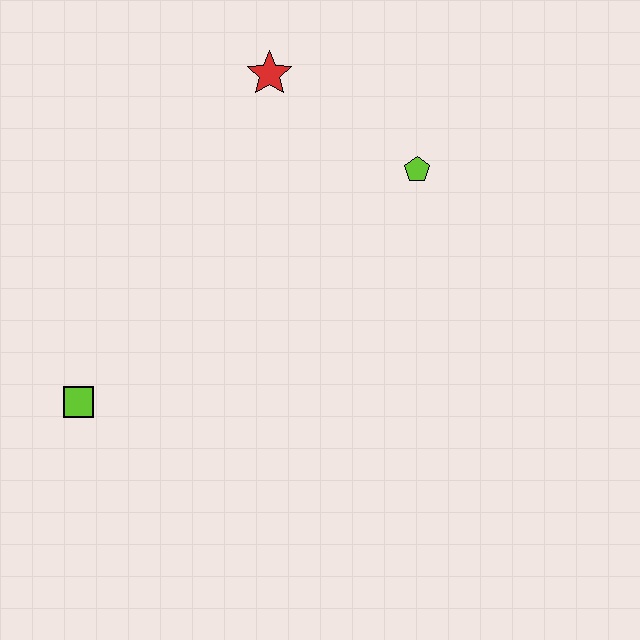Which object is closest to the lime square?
The red star is closest to the lime square.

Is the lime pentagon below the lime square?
No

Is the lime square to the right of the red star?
No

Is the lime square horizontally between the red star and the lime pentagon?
No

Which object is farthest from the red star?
The lime square is farthest from the red star.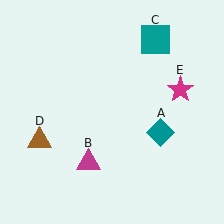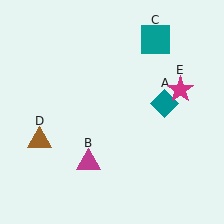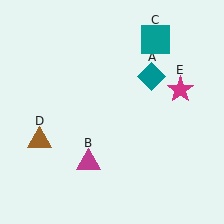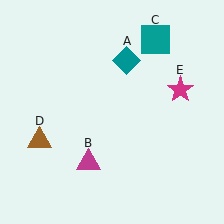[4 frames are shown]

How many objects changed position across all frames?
1 object changed position: teal diamond (object A).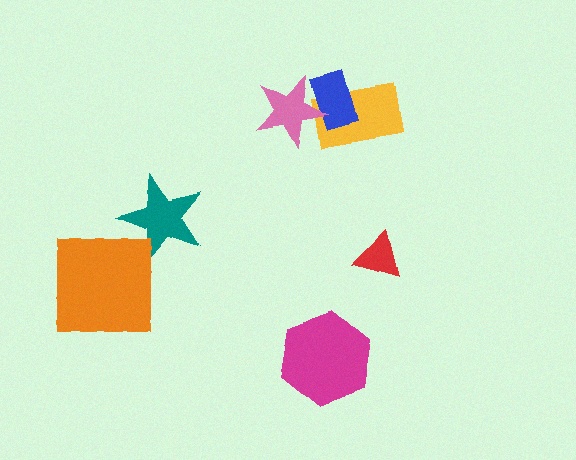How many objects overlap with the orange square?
0 objects overlap with the orange square.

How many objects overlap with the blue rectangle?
2 objects overlap with the blue rectangle.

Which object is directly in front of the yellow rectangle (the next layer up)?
The blue rectangle is directly in front of the yellow rectangle.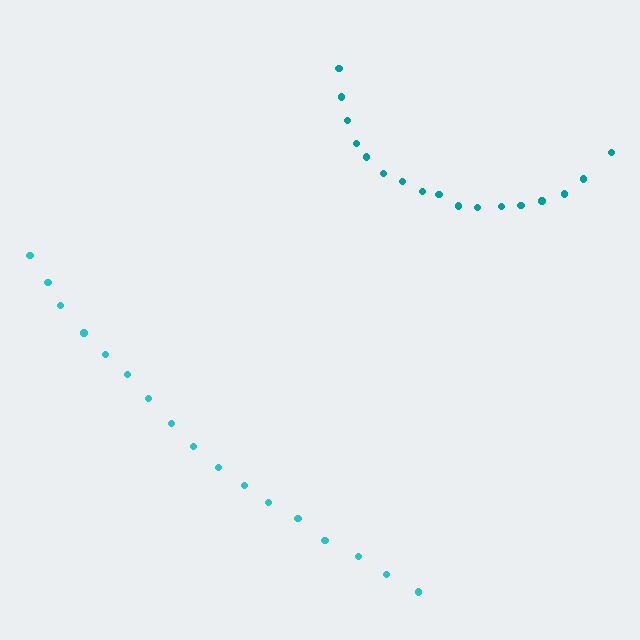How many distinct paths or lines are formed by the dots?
There are 2 distinct paths.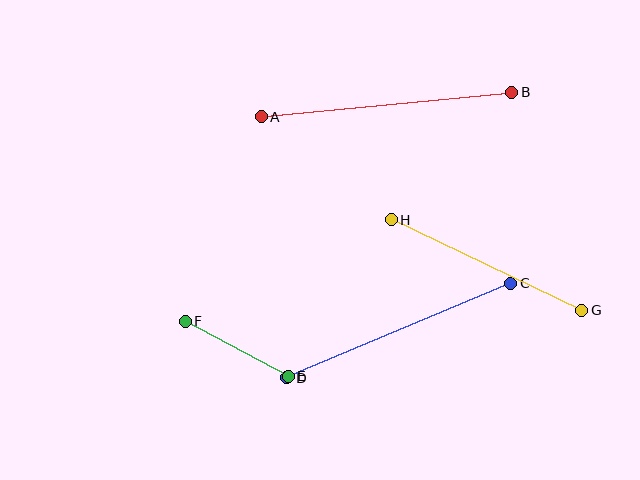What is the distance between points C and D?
The distance is approximately 243 pixels.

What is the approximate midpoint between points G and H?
The midpoint is at approximately (486, 265) pixels.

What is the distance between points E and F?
The distance is approximately 117 pixels.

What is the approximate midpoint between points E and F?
The midpoint is at approximately (237, 349) pixels.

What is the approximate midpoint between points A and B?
The midpoint is at approximately (387, 104) pixels.